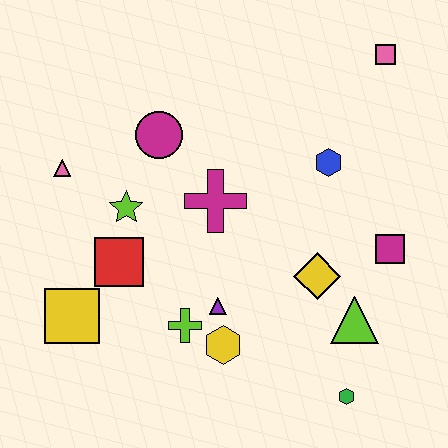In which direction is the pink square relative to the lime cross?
The pink square is above the lime cross.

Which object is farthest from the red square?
The pink square is farthest from the red square.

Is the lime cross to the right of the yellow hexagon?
No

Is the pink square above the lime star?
Yes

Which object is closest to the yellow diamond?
The lime triangle is closest to the yellow diamond.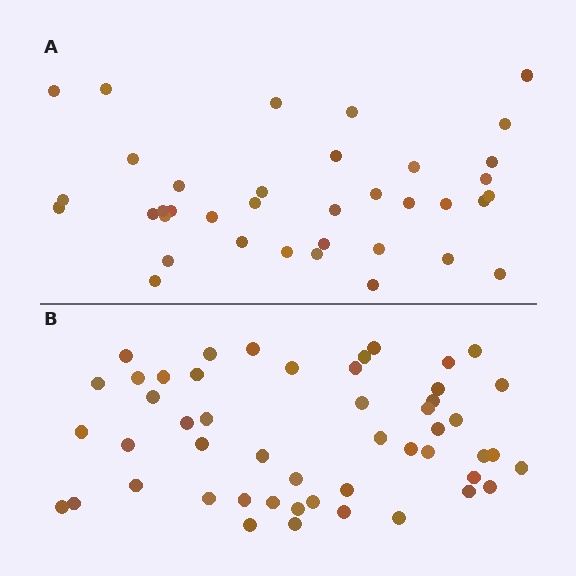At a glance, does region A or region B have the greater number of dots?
Region B (the bottom region) has more dots.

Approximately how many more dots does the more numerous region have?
Region B has approximately 15 more dots than region A.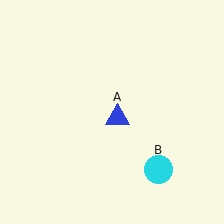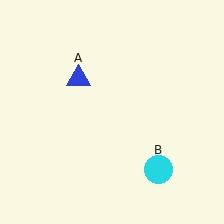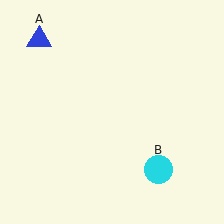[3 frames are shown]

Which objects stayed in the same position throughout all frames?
Cyan circle (object B) remained stationary.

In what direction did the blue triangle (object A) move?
The blue triangle (object A) moved up and to the left.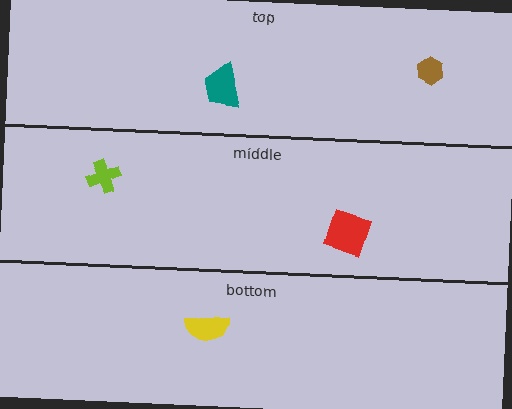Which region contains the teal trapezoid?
The top region.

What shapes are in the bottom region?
The yellow semicircle.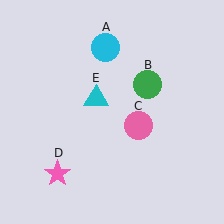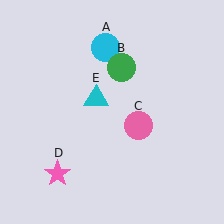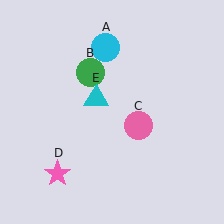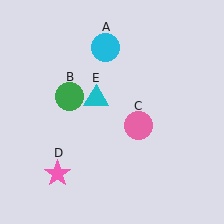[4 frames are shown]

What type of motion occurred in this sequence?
The green circle (object B) rotated counterclockwise around the center of the scene.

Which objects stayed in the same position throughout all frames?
Cyan circle (object A) and pink circle (object C) and pink star (object D) and cyan triangle (object E) remained stationary.